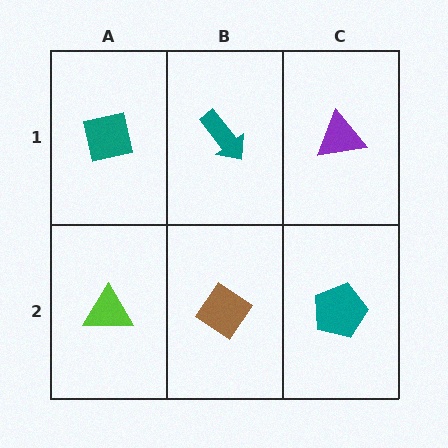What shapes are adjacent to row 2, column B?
A teal arrow (row 1, column B), a lime triangle (row 2, column A), a teal pentagon (row 2, column C).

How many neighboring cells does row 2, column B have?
3.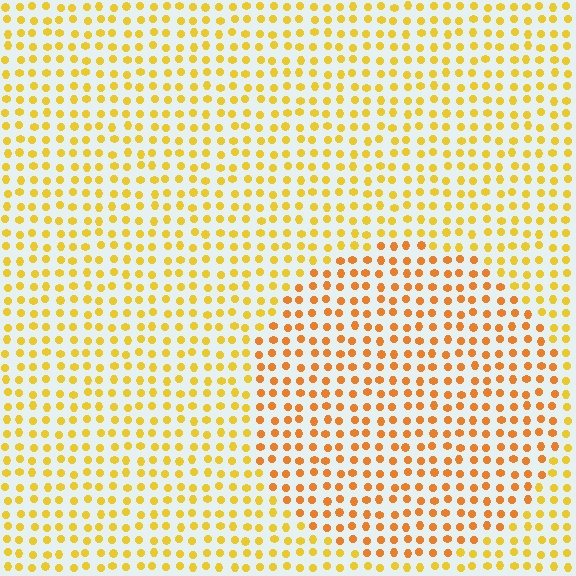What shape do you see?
I see a circle.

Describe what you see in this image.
The image is filled with small yellow elements in a uniform arrangement. A circle-shaped region is visible where the elements are tinted to a slightly different hue, forming a subtle color boundary.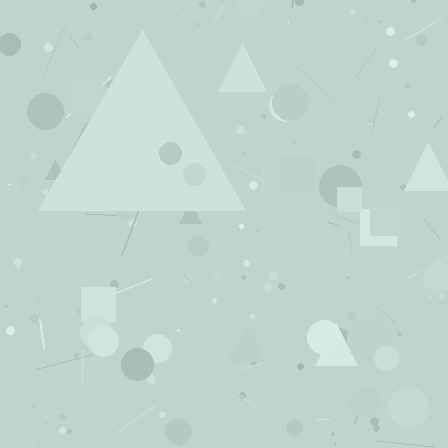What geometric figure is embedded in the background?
A triangle is embedded in the background.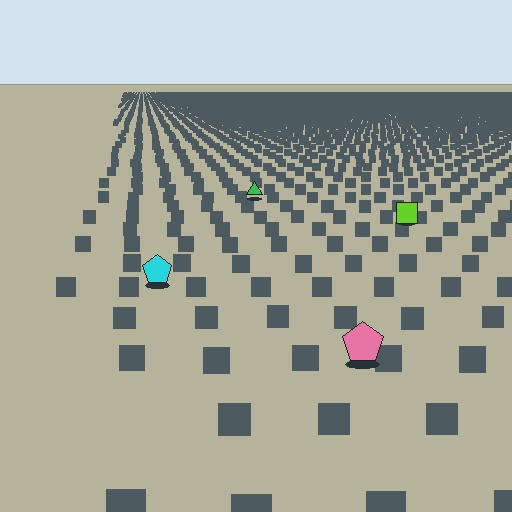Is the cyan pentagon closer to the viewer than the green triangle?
Yes. The cyan pentagon is closer — you can tell from the texture gradient: the ground texture is coarser near it.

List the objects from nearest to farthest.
From nearest to farthest: the pink pentagon, the cyan pentagon, the lime square, the green triangle.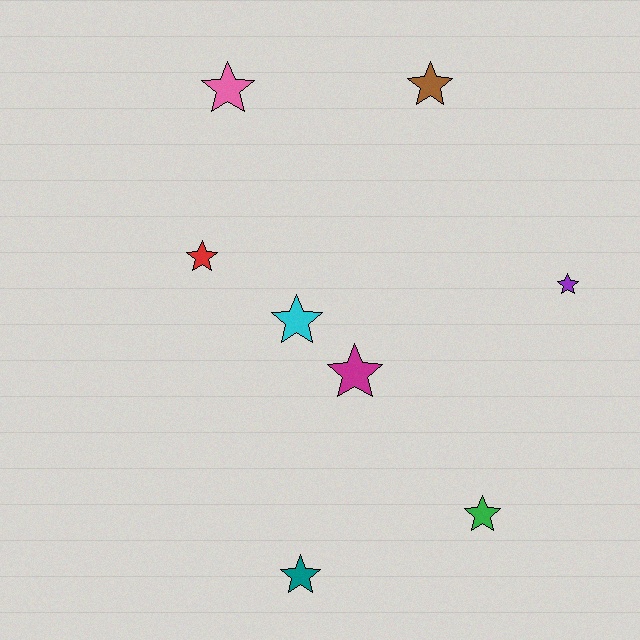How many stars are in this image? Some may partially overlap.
There are 8 stars.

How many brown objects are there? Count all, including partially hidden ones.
There is 1 brown object.